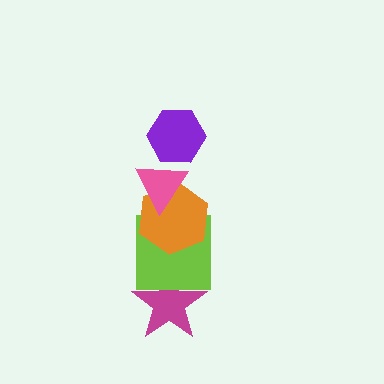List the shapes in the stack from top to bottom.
From top to bottom: the purple hexagon, the pink triangle, the orange hexagon, the lime square, the magenta star.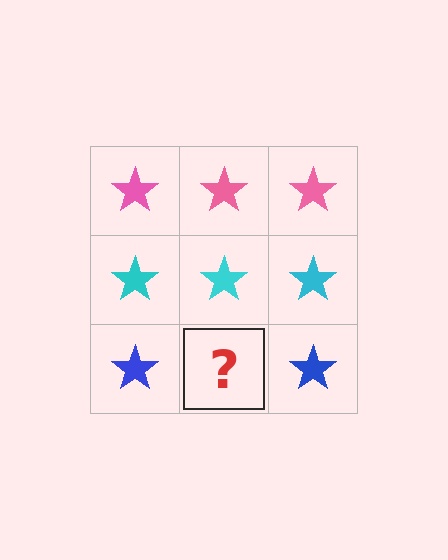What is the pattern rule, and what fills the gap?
The rule is that each row has a consistent color. The gap should be filled with a blue star.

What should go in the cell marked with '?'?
The missing cell should contain a blue star.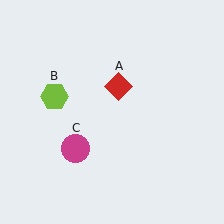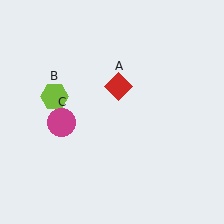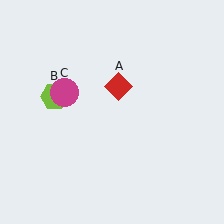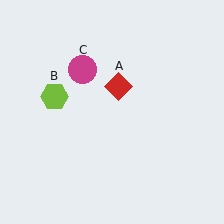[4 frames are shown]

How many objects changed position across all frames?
1 object changed position: magenta circle (object C).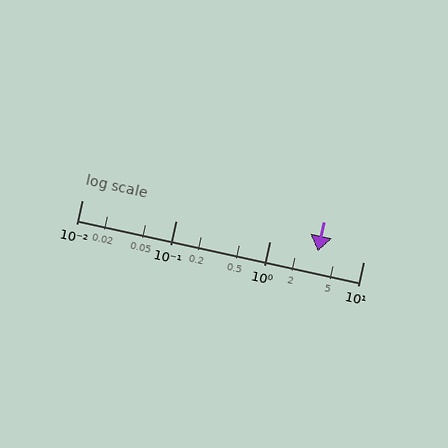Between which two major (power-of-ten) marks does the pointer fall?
The pointer is between 1 and 10.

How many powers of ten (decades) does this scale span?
The scale spans 3 decades, from 0.01 to 10.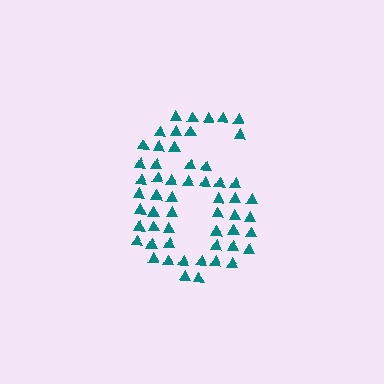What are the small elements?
The small elements are triangles.